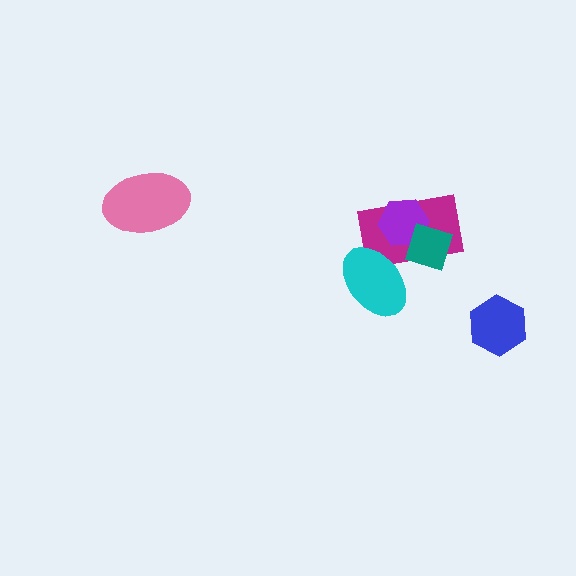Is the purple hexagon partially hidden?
Yes, it is partially covered by another shape.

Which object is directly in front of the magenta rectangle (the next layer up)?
The purple hexagon is directly in front of the magenta rectangle.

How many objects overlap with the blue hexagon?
0 objects overlap with the blue hexagon.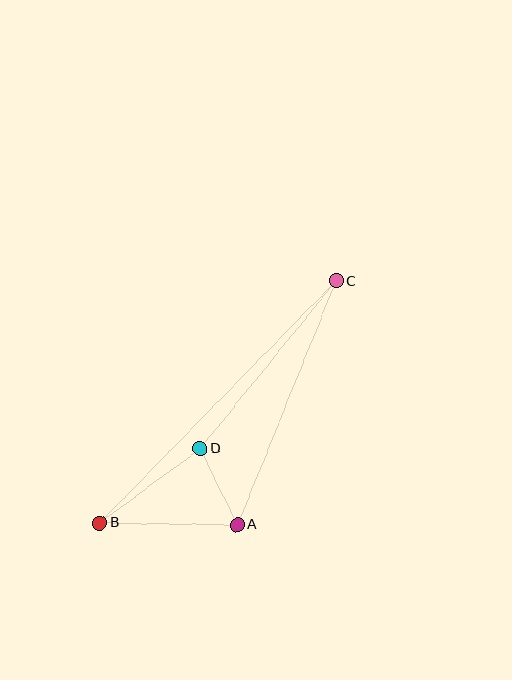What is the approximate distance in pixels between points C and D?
The distance between C and D is approximately 216 pixels.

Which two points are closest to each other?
Points A and D are closest to each other.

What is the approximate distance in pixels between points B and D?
The distance between B and D is approximately 125 pixels.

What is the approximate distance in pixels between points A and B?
The distance between A and B is approximately 137 pixels.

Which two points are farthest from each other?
Points B and C are farthest from each other.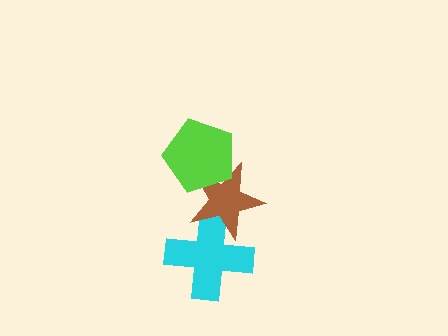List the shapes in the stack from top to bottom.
From top to bottom: the lime pentagon, the brown star, the cyan cross.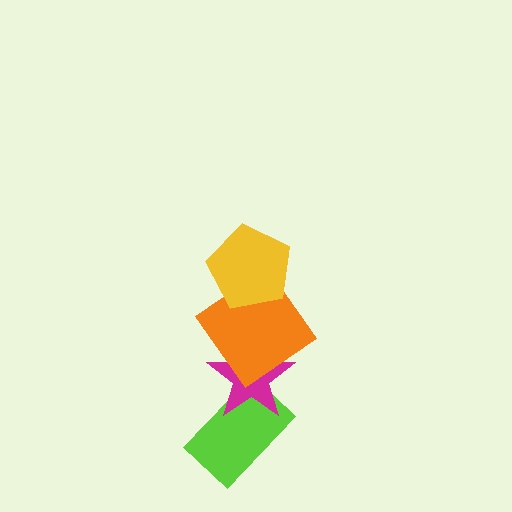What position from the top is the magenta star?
The magenta star is 3rd from the top.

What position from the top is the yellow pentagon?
The yellow pentagon is 1st from the top.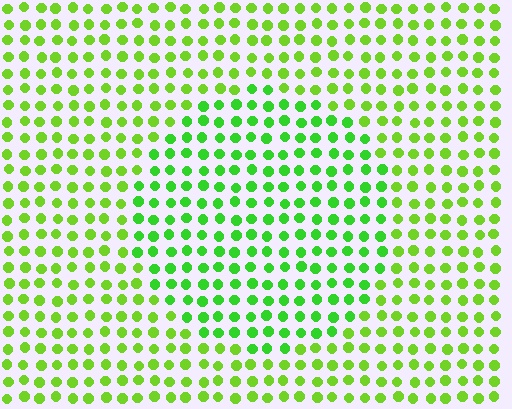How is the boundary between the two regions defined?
The boundary is defined purely by a slight shift in hue (about 23 degrees). Spacing, size, and orientation are identical on both sides.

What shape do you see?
I see a circle.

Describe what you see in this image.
The image is filled with small lime elements in a uniform arrangement. A circle-shaped region is visible where the elements are tinted to a slightly different hue, forming a subtle color boundary.